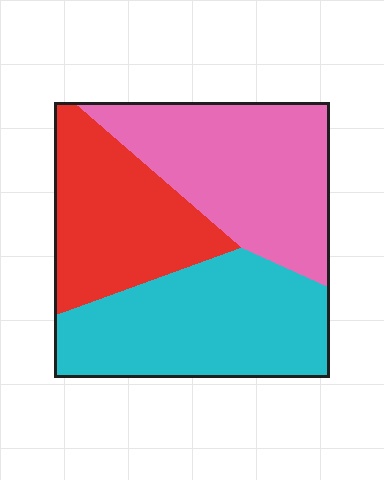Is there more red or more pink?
Pink.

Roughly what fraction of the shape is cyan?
Cyan covers around 35% of the shape.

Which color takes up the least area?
Red, at roughly 30%.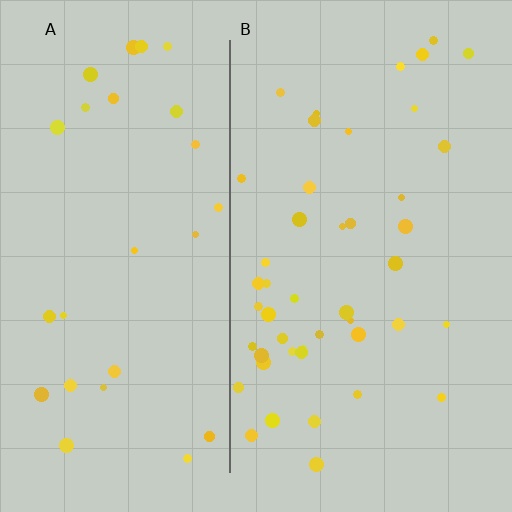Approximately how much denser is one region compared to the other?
Approximately 1.6× — region B over region A.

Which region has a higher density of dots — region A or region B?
B (the right).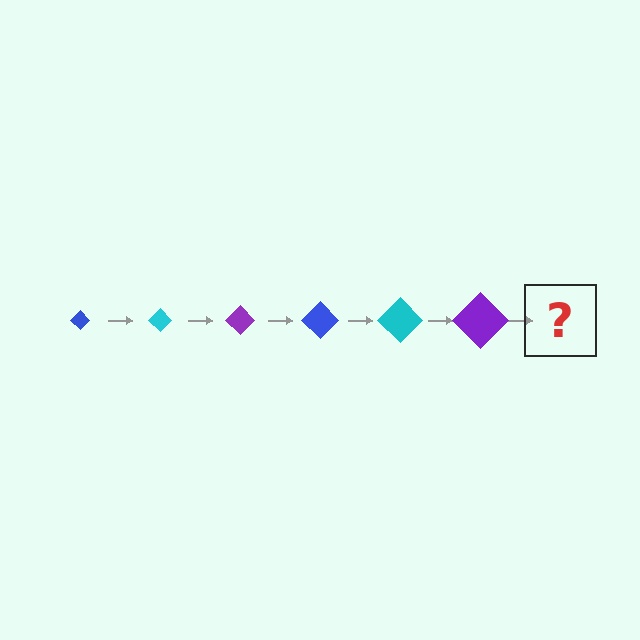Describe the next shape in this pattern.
It should be a blue diamond, larger than the previous one.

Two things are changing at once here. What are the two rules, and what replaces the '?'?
The two rules are that the diamond grows larger each step and the color cycles through blue, cyan, and purple. The '?' should be a blue diamond, larger than the previous one.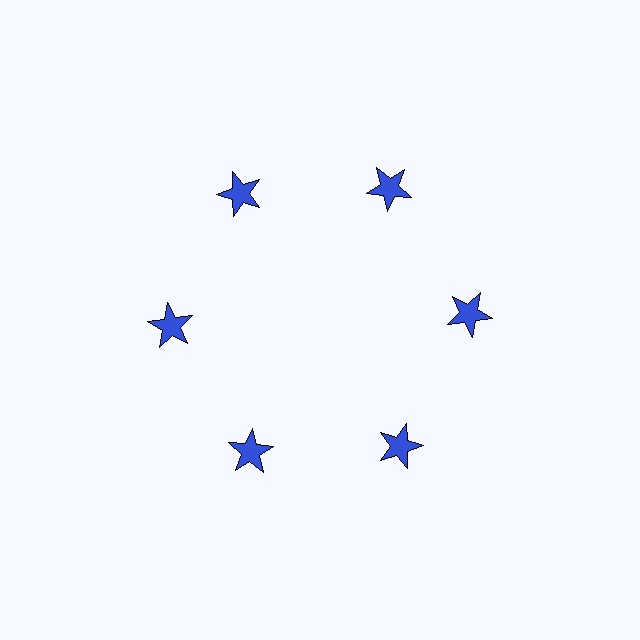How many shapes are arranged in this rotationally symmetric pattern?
There are 6 shapes, arranged in 6 groups of 1.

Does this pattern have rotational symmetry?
Yes, this pattern has 6-fold rotational symmetry. It looks the same after rotating 60 degrees around the center.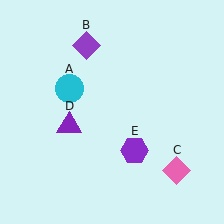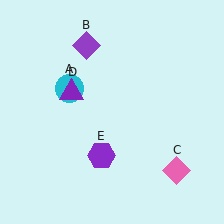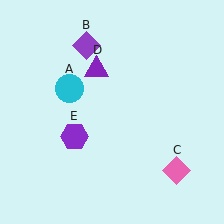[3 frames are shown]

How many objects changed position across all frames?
2 objects changed position: purple triangle (object D), purple hexagon (object E).